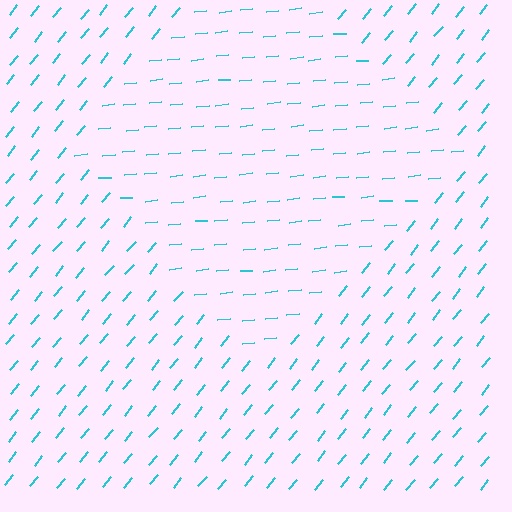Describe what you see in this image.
The image is filled with small cyan line segments. A diamond region in the image has lines oriented differently from the surrounding lines, creating a visible texture boundary.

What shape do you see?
I see a diamond.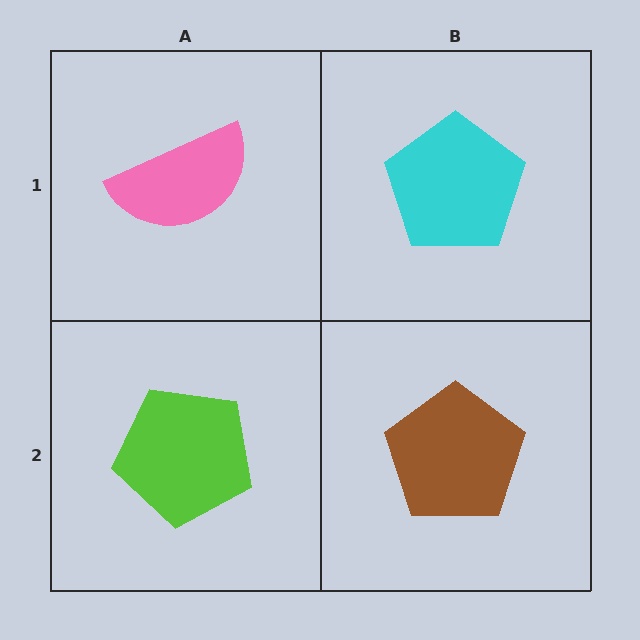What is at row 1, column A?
A pink semicircle.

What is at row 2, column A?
A lime pentagon.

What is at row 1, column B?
A cyan pentagon.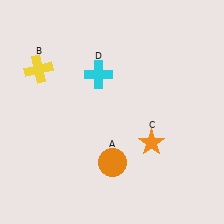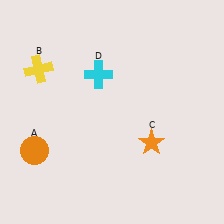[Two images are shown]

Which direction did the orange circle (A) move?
The orange circle (A) moved left.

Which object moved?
The orange circle (A) moved left.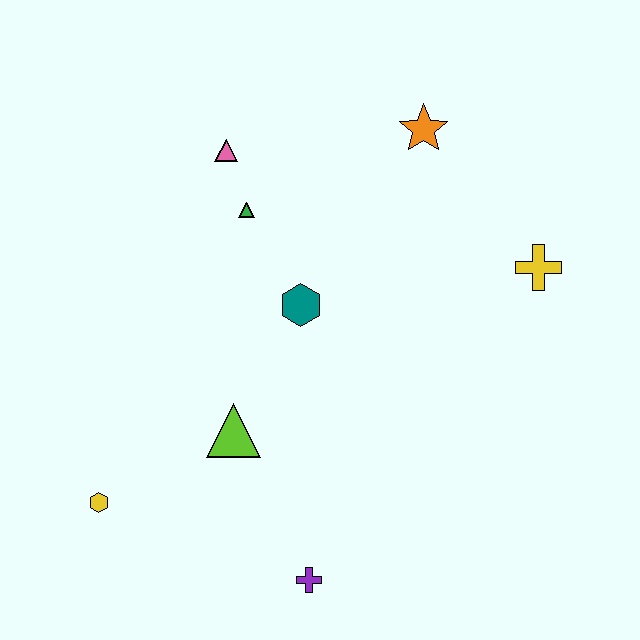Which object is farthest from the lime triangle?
The orange star is farthest from the lime triangle.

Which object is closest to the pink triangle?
The green triangle is closest to the pink triangle.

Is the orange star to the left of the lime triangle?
No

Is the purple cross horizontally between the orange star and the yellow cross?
No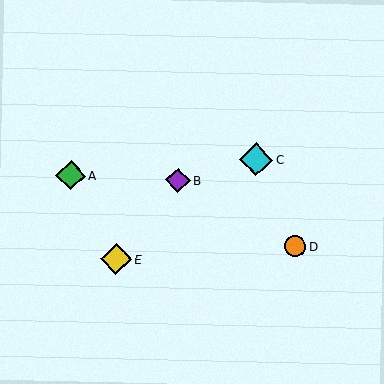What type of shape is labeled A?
Shape A is a green diamond.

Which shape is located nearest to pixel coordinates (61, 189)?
The green diamond (labeled A) at (71, 175) is nearest to that location.